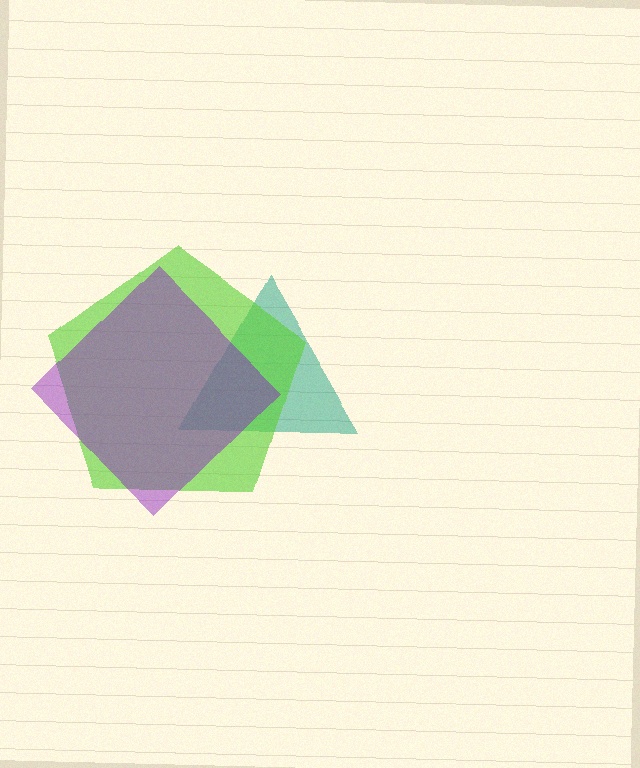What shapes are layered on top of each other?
The layered shapes are: a teal triangle, a lime pentagon, a purple diamond.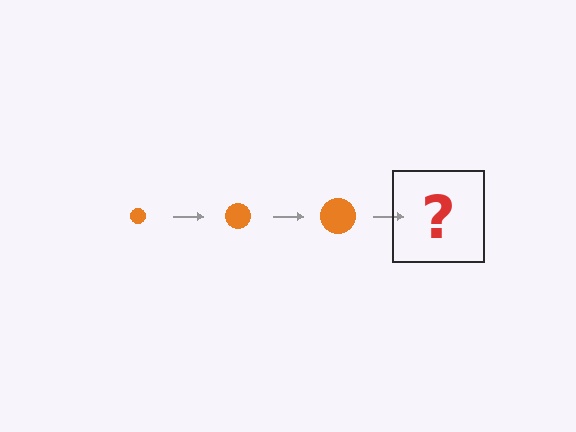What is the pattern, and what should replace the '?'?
The pattern is that the circle gets progressively larger each step. The '?' should be an orange circle, larger than the previous one.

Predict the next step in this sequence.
The next step is an orange circle, larger than the previous one.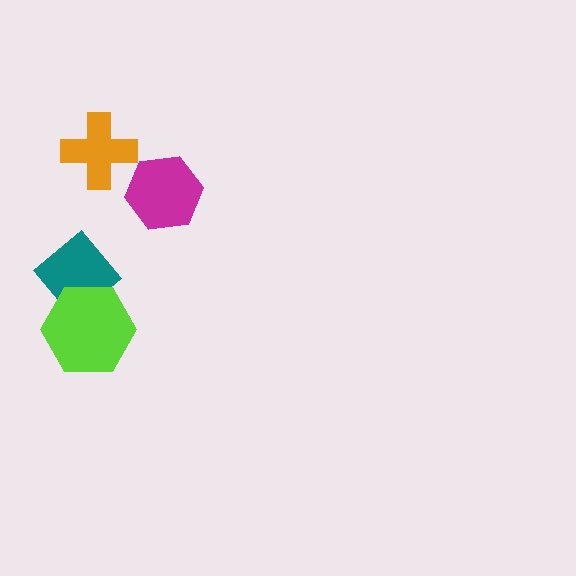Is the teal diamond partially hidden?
Yes, it is partially covered by another shape.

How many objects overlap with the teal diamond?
1 object overlaps with the teal diamond.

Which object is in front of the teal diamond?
The lime hexagon is in front of the teal diamond.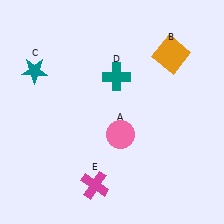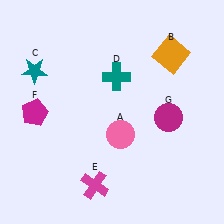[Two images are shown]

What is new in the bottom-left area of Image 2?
A magenta pentagon (F) was added in the bottom-left area of Image 2.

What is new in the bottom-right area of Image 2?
A magenta circle (G) was added in the bottom-right area of Image 2.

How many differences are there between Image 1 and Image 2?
There are 2 differences between the two images.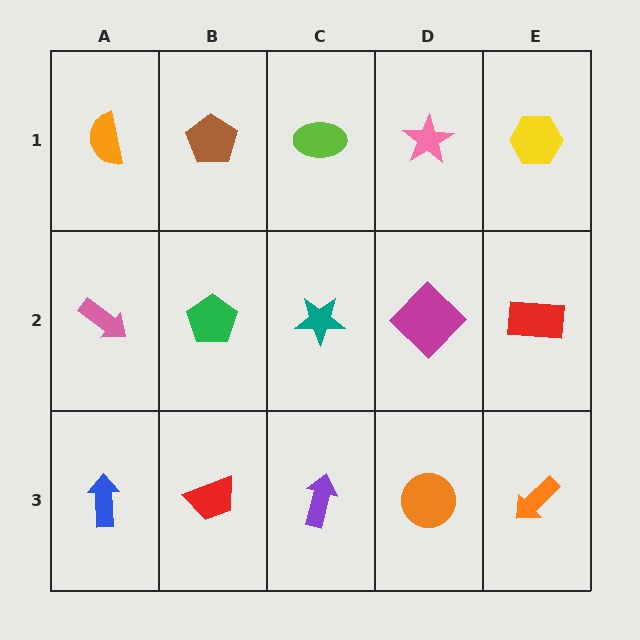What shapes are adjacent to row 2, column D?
A pink star (row 1, column D), an orange circle (row 3, column D), a teal star (row 2, column C), a red rectangle (row 2, column E).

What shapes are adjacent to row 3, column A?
A pink arrow (row 2, column A), a red trapezoid (row 3, column B).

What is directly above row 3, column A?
A pink arrow.